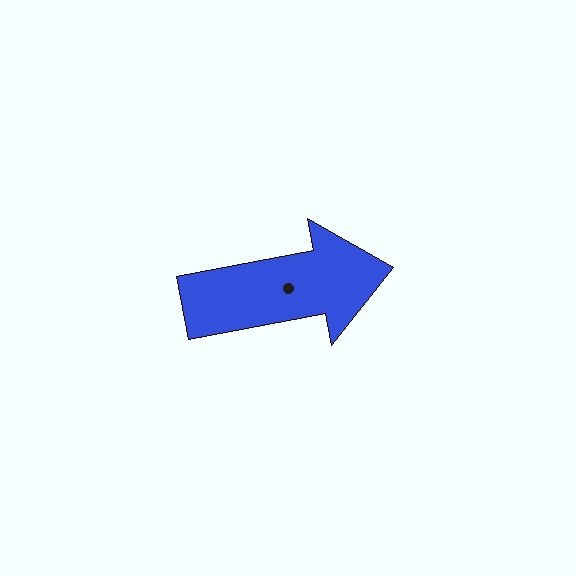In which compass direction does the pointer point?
East.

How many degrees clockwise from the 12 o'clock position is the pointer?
Approximately 79 degrees.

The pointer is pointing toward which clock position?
Roughly 3 o'clock.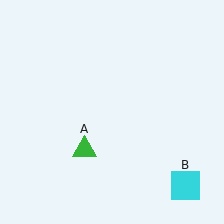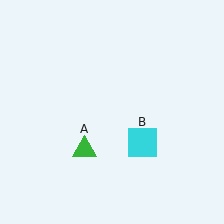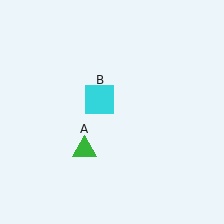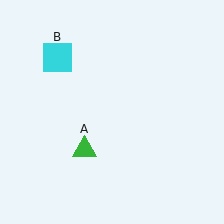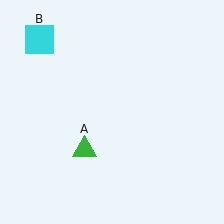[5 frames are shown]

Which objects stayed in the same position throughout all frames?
Green triangle (object A) remained stationary.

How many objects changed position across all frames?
1 object changed position: cyan square (object B).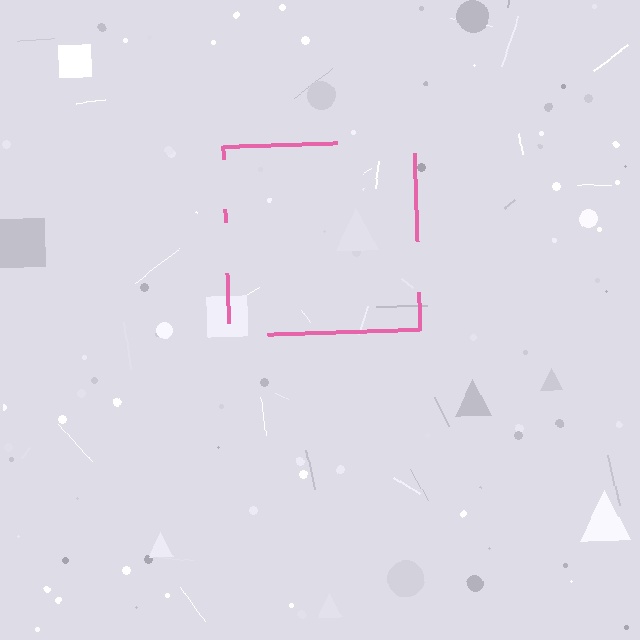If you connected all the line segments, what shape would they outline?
They would outline a square.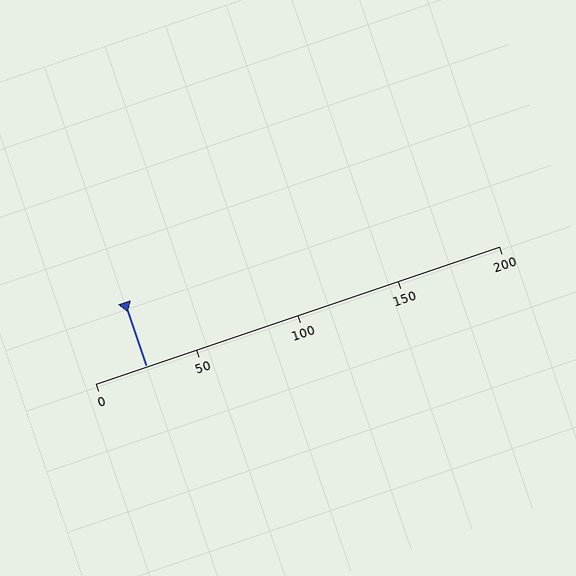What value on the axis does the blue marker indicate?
The marker indicates approximately 25.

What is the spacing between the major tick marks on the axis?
The major ticks are spaced 50 apart.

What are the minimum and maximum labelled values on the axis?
The axis runs from 0 to 200.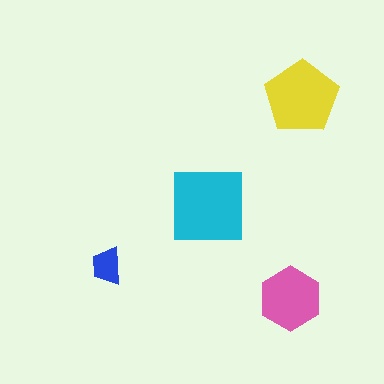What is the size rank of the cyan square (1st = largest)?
1st.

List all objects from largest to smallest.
The cyan square, the yellow pentagon, the pink hexagon, the blue trapezoid.